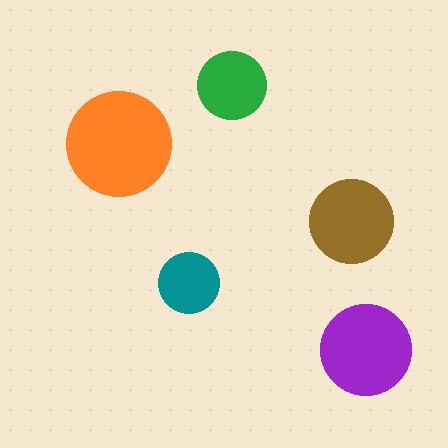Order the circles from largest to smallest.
the orange one, the purple one, the brown one, the green one, the teal one.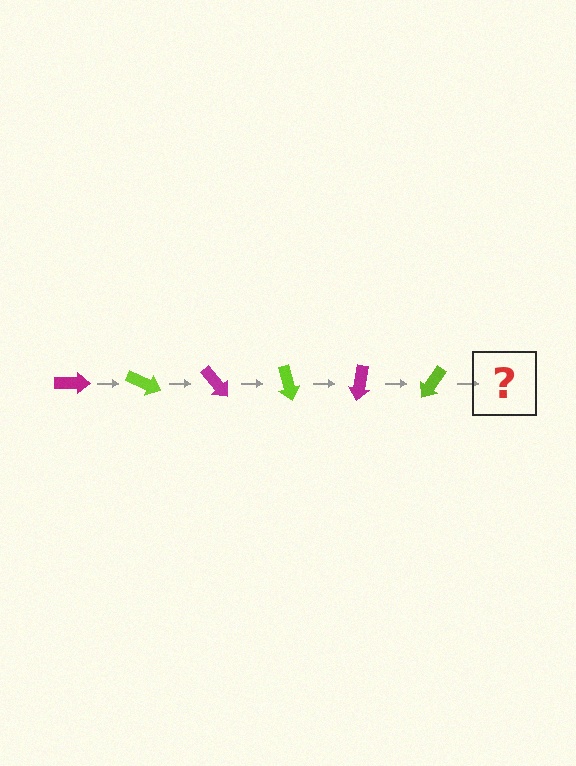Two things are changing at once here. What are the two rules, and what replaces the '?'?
The two rules are that it rotates 25 degrees each step and the color cycles through magenta and lime. The '?' should be a magenta arrow, rotated 150 degrees from the start.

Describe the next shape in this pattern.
It should be a magenta arrow, rotated 150 degrees from the start.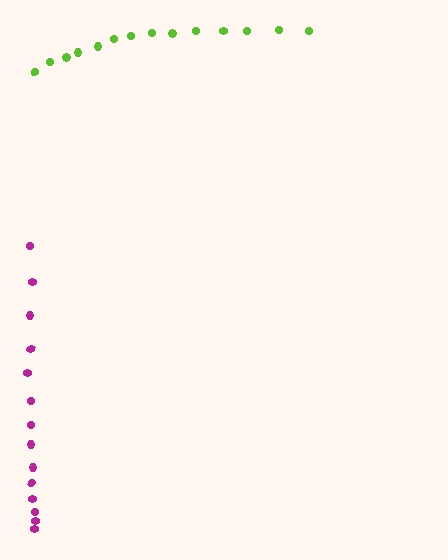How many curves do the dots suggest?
There are 2 distinct paths.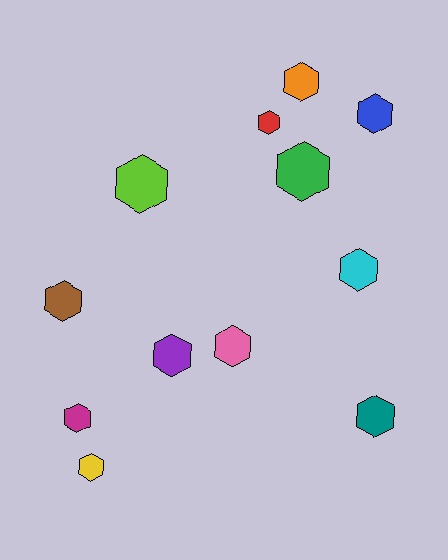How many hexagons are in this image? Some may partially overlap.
There are 12 hexagons.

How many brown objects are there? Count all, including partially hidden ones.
There is 1 brown object.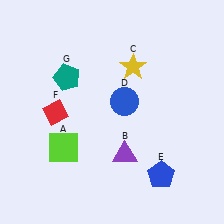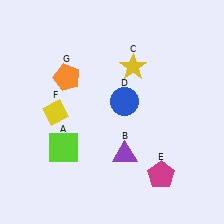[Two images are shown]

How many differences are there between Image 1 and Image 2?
There are 3 differences between the two images.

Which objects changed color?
E changed from blue to magenta. F changed from red to yellow. G changed from teal to orange.